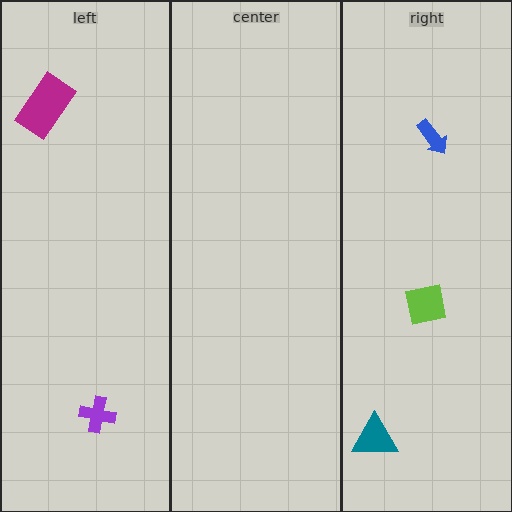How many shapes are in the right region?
3.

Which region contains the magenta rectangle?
The left region.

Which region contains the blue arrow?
The right region.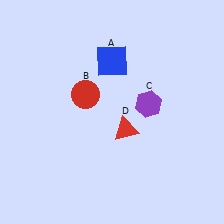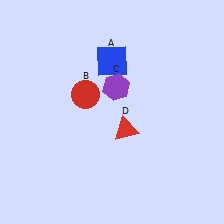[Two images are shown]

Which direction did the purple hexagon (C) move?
The purple hexagon (C) moved left.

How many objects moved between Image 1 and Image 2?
1 object moved between the two images.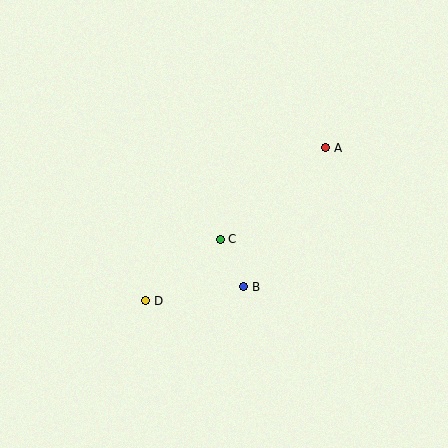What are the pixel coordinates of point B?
Point B is at (244, 287).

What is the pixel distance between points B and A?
The distance between B and A is 161 pixels.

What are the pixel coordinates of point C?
Point C is at (220, 239).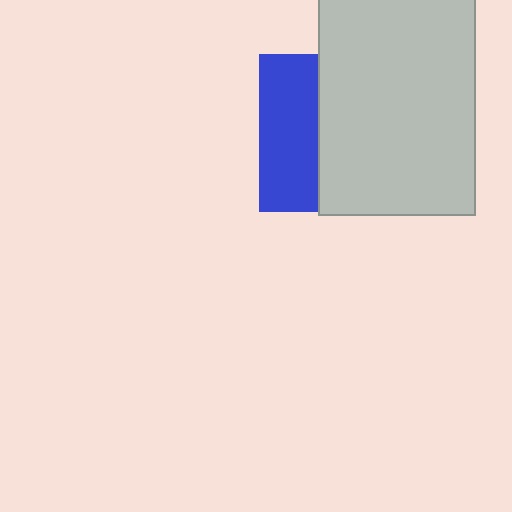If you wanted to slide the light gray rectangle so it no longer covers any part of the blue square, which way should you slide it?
Slide it right — that is the most direct way to separate the two shapes.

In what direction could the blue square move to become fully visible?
The blue square could move left. That would shift it out from behind the light gray rectangle entirely.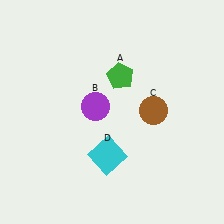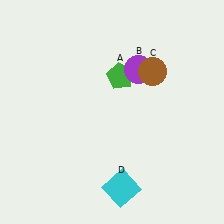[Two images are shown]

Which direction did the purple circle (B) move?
The purple circle (B) moved right.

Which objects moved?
The objects that moved are: the purple circle (B), the brown circle (C), the cyan square (D).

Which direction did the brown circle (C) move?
The brown circle (C) moved up.